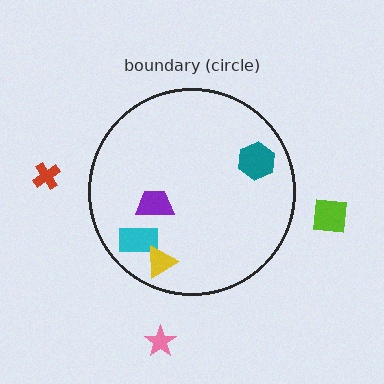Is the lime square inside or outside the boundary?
Outside.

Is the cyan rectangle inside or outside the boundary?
Inside.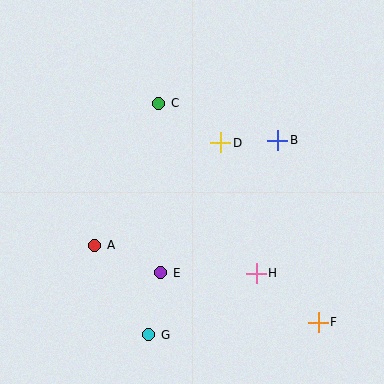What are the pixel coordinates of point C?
Point C is at (159, 103).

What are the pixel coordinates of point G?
Point G is at (149, 335).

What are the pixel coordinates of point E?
Point E is at (161, 273).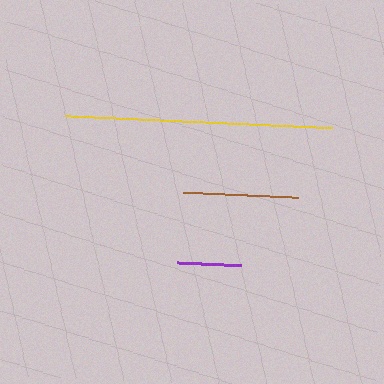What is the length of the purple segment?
The purple segment is approximately 65 pixels long.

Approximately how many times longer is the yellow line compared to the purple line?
The yellow line is approximately 4.1 times the length of the purple line.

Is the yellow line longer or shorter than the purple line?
The yellow line is longer than the purple line.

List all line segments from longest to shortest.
From longest to shortest: yellow, brown, purple.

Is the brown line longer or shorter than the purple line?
The brown line is longer than the purple line.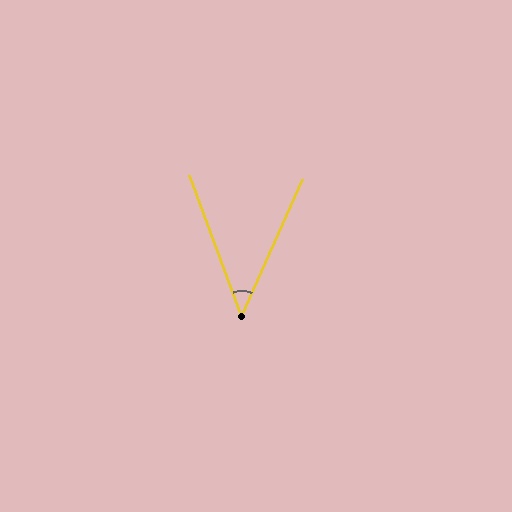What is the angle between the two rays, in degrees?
Approximately 44 degrees.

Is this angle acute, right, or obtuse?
It is acute.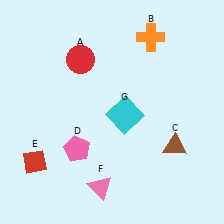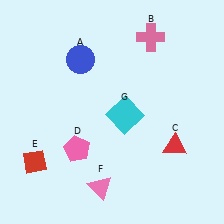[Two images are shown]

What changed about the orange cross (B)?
In Image 1, B is orange. In Image 2, it changed to pink.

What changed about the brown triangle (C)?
In Image 1, C is brown. In Image 2, it changed to red.